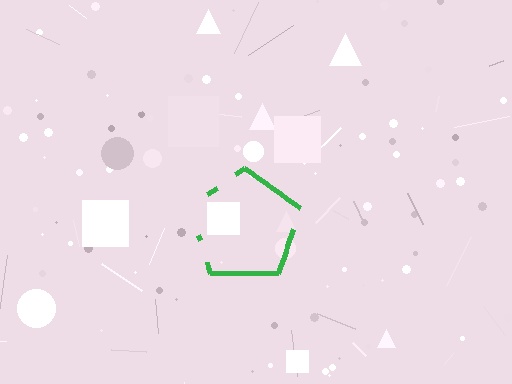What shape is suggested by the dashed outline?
The dashed outline suggests a pentagon.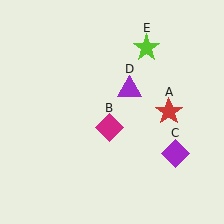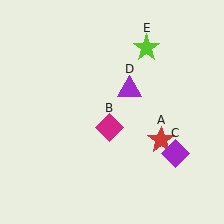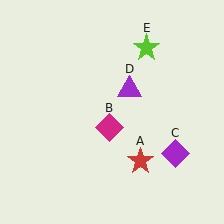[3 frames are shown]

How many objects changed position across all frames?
1 object changed position: red star (object A).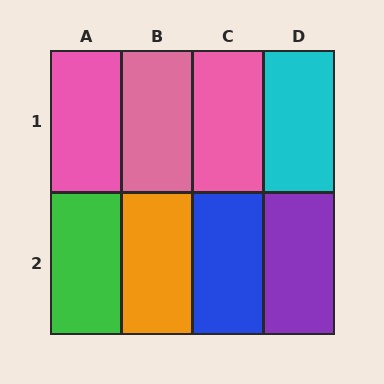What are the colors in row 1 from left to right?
Pink, pink, pink, cyan.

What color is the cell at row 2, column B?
Orange.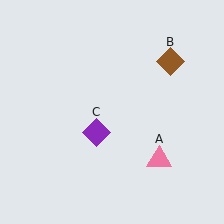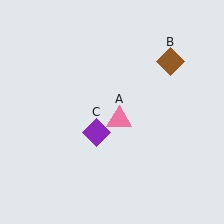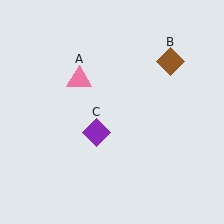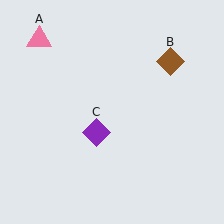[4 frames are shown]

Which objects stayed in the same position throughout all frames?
Brown diamond (object B) and purple diamond (object C) remained stationary.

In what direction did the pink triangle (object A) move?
The pink triangle (object A) moved up and to the left.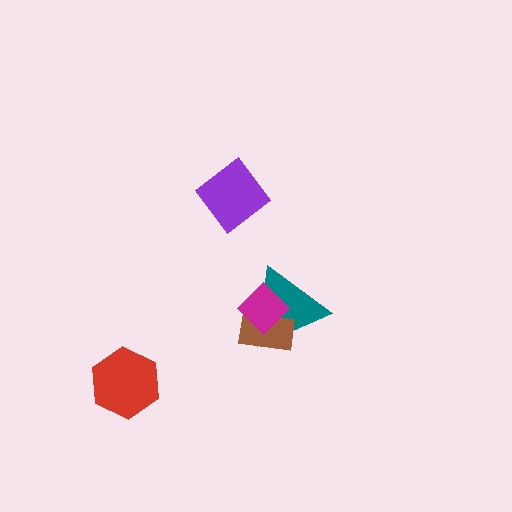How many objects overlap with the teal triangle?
2 objects overlap with the teal triangle.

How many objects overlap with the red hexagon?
0 objects overlap with the red hexagon.